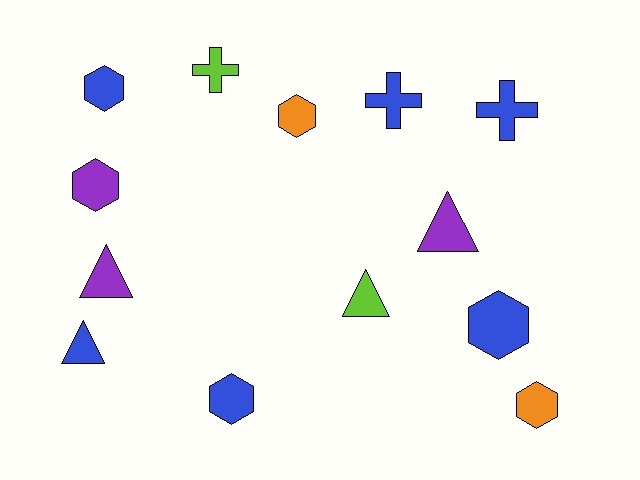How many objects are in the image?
There are 13 objects.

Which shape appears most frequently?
Hexagon, with 6 objects.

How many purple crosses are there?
There are no purple crosses.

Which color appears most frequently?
Blue, with 6 objects.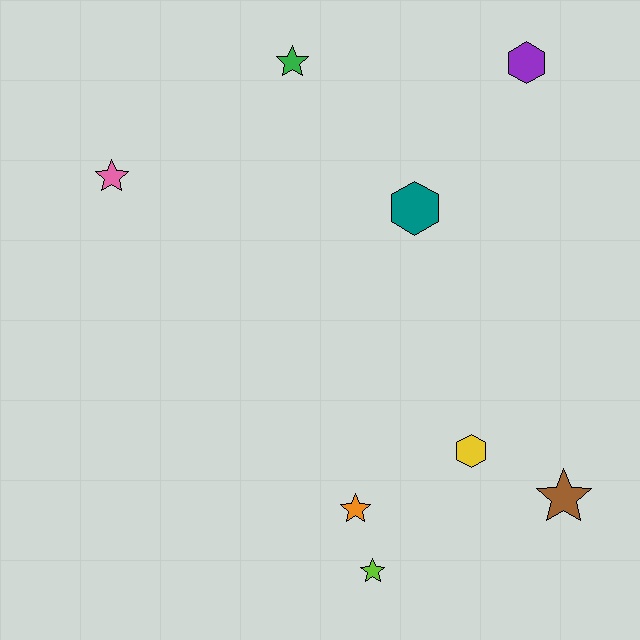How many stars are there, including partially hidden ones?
There are 5 stars.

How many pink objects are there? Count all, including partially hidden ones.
There is 1 pink object.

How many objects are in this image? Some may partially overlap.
There are 8 objects.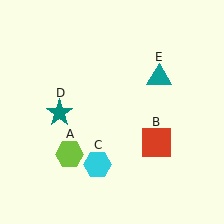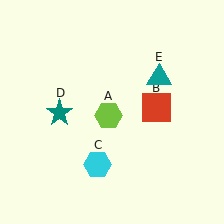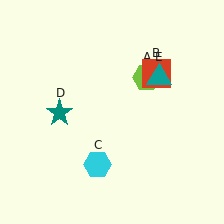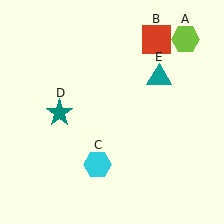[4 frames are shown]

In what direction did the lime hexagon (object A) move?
The lime hexagon (object A) moved up and to the right.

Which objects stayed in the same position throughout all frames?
Cyan hexagon (object C) and teal star (object D) and teal triangle (object E) remained stationary.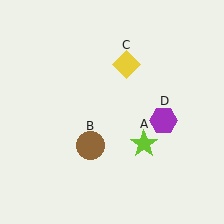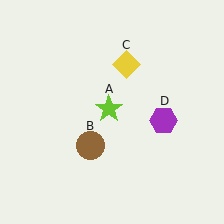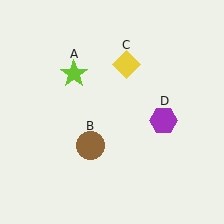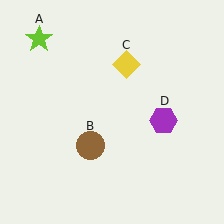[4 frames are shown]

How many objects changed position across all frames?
1 object changed position: lime star (object A).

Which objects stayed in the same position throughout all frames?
Brown circle (object B) and yellow diamond (object C) and purple hexagon (object D) remained stationary.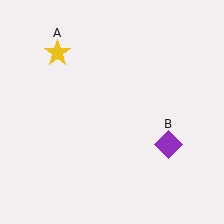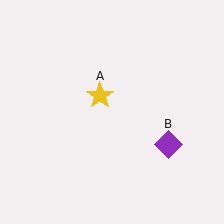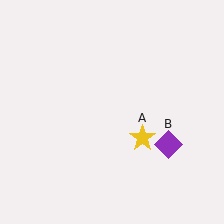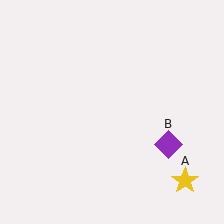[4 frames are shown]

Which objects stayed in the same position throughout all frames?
Purple diamond (object B) remained stationary.